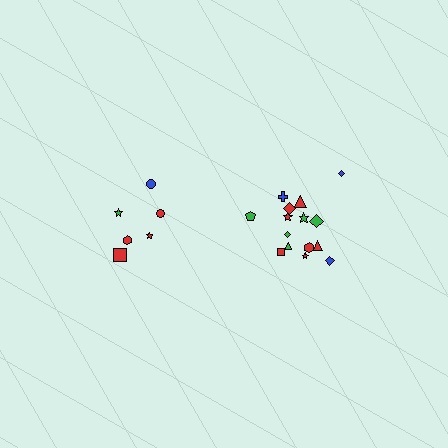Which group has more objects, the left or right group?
The right group.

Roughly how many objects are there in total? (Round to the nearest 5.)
Roughly 20 objects in total.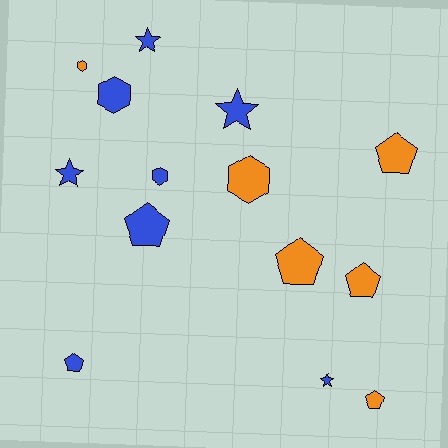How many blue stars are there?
There are 4 blue stars.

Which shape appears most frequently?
Pentagon, with 6 objects.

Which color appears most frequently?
Blue, with 8 objects.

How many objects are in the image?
There are 14 objects.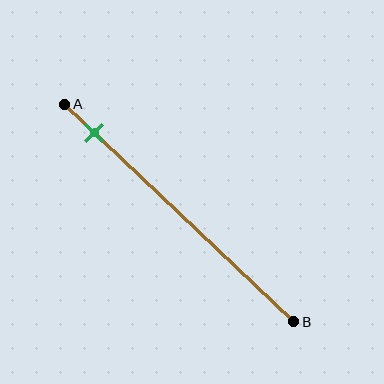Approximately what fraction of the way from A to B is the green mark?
The green mark is approximately 15% of the way from A to B.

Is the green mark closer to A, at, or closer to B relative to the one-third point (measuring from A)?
The green mark is closer to point A than the one-third point of segment AB.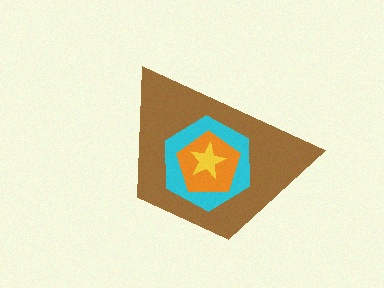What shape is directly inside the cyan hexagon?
The orange pentagon.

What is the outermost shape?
The brown trapezoid.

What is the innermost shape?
The yellow star.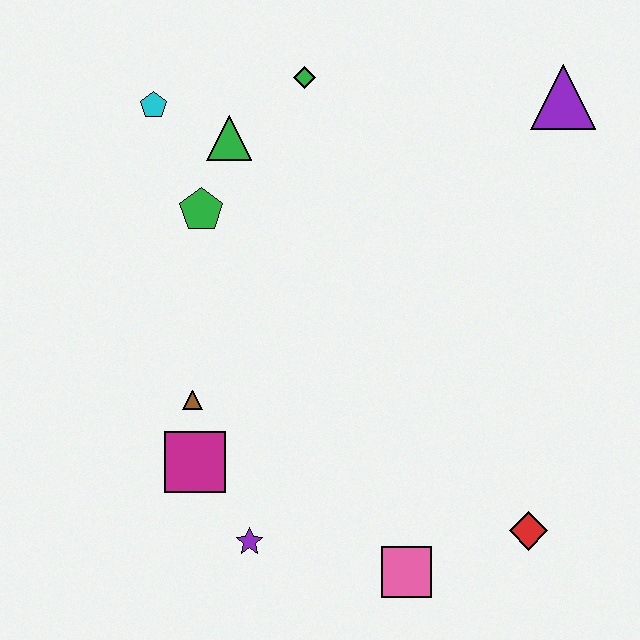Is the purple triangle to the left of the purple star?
No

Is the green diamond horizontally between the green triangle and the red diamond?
Yes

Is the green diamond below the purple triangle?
No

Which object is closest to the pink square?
The red diamond is closest to the pink square.